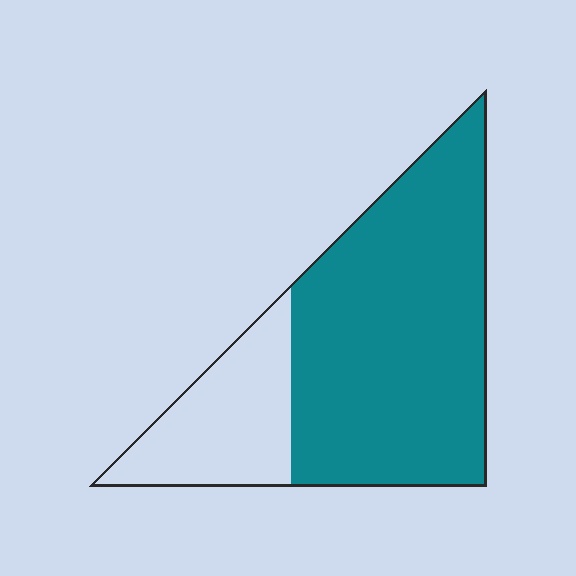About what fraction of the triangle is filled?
About three quarters (3/4).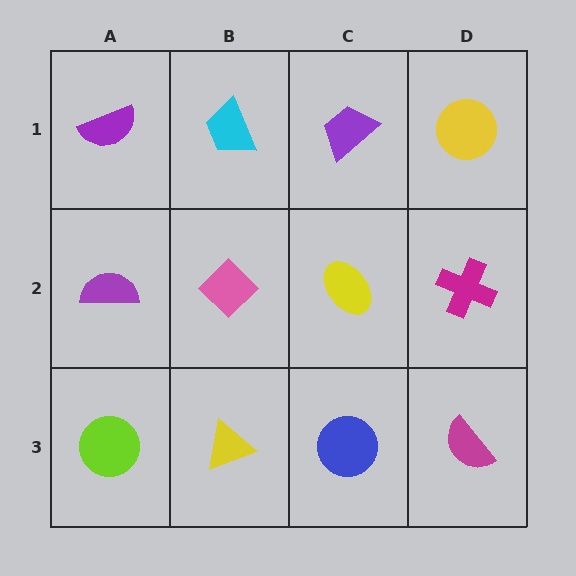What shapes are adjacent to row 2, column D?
A yellow circle (row 1, column D), a magenta semicircle (row 3, column D), a yellow ellipse (row 2, column C).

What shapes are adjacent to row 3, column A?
A purple semicircle (row 2, column A), a yellow triangle (row 3, column B).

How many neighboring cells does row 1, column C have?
3.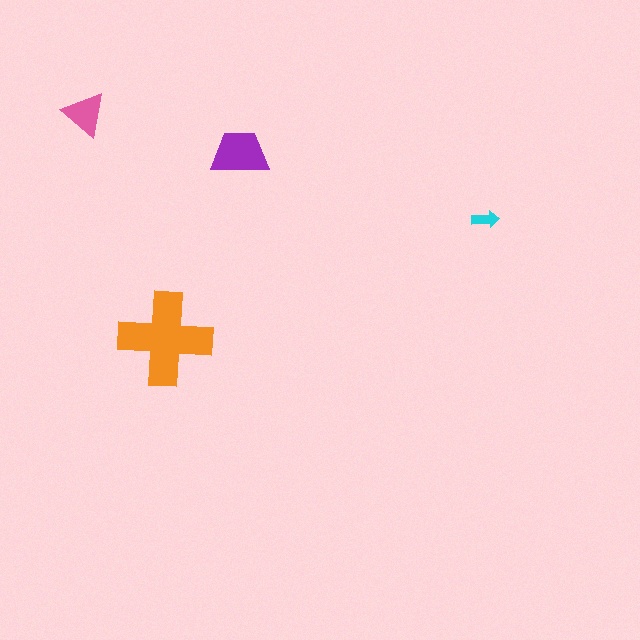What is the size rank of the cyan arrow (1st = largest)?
4th.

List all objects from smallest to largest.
The cyan arrow, the pink triangle, the purple trapezoid, the orange cross.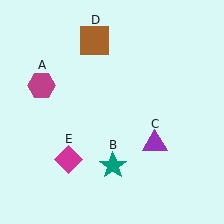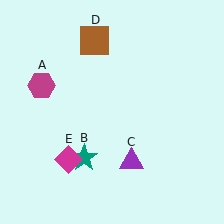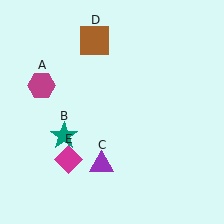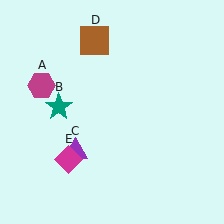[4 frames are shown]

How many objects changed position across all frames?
2 objects changed position: teal star (object B), purple triangle (object C).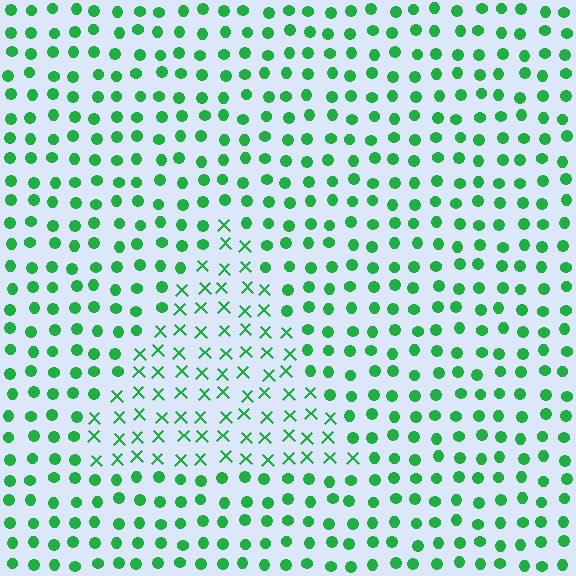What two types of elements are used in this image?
The image uses X marks inside the triangle region and circles outside it.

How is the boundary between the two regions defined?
The boundary is defined by a change in element shape: X marks inside vs. circles outside. All elements share the same color and spacing.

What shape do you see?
I see a triangle.